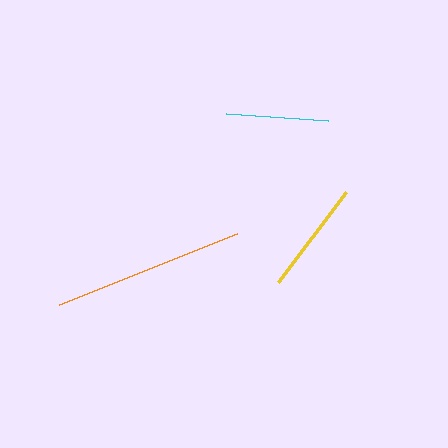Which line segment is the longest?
The orange line is the longest at approximately 192 pixels.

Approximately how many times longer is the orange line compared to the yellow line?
The orange line is approximately 1.7 times the length of the yellow line.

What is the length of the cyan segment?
The cyan segment is approximately 103 pixels long.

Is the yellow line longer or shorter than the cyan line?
The yellow line is longer than the cyan line.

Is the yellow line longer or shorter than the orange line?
The orange line is longer than the yellow line.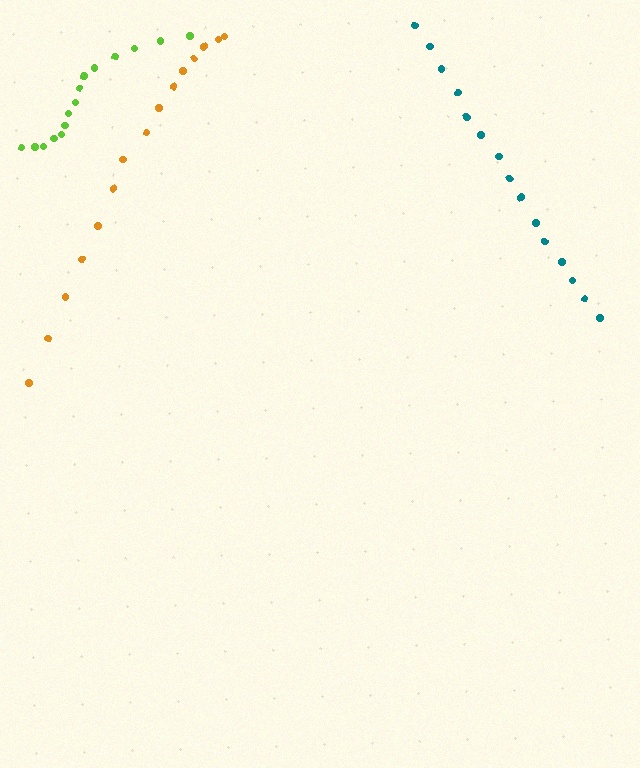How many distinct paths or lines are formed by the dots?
There are 3 distinct paths.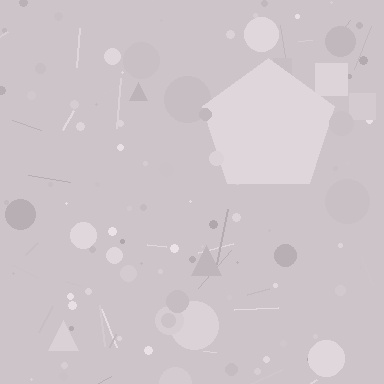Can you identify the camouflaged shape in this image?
The camouflaged shape is a pentagon.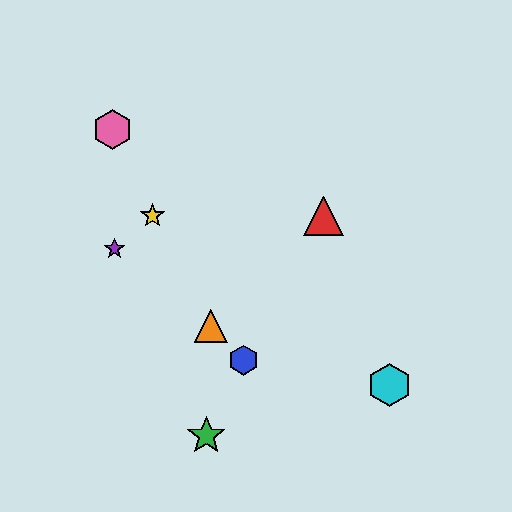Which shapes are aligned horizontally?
The red triangle, the yellow star are aligned horizontally.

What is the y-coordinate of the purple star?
The purple star is at y≈249.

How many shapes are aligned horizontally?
2 shapes (the red triangle, the yellow star) are aligned horizontally.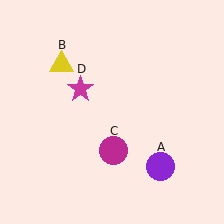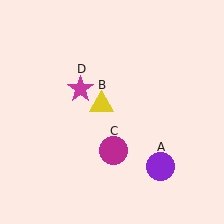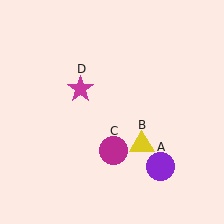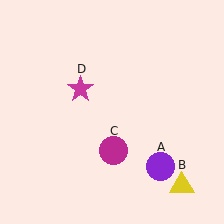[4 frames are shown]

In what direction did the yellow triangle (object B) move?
The yellow triangle (object B) moved down and to the right.